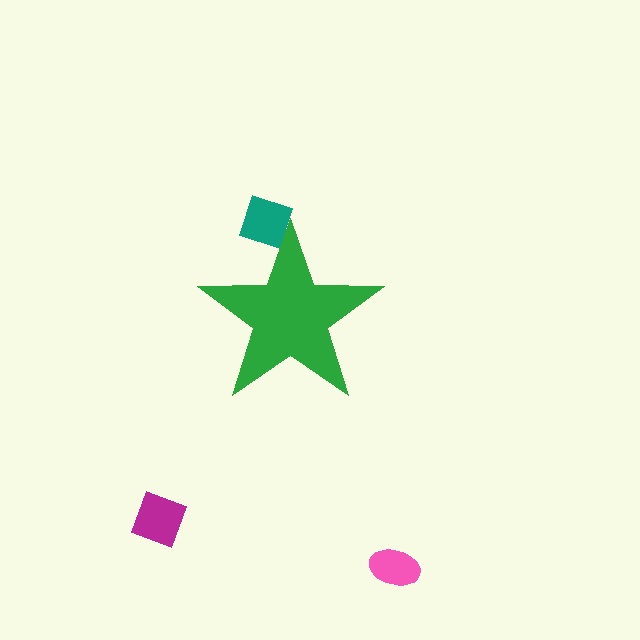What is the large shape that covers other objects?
A green star.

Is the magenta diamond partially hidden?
No, the magenta diamond is fully visible.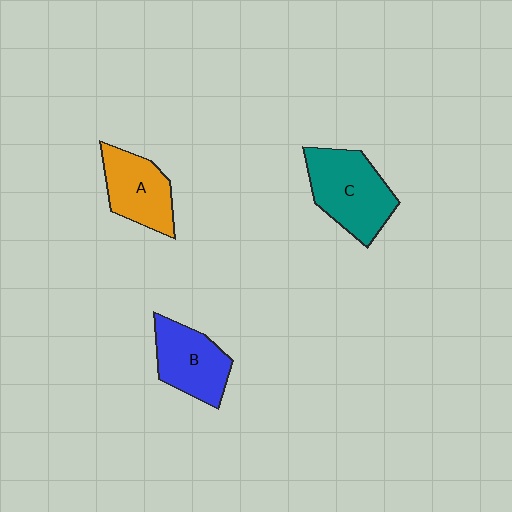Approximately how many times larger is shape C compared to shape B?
Approximately 1.3 times.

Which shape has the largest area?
Shape C (teal).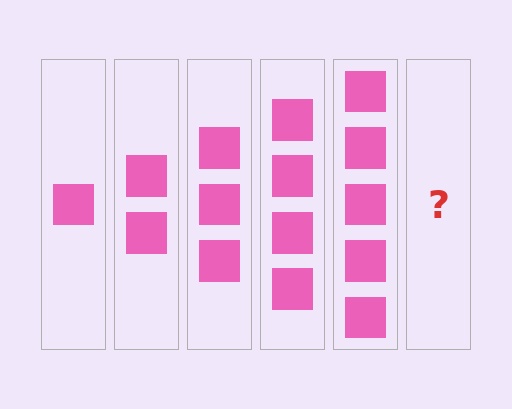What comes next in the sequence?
The next element should be 6 squares.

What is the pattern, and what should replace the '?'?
The pattern is that each step adds one more square. The '?' should be 6 squares.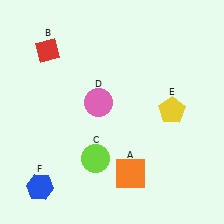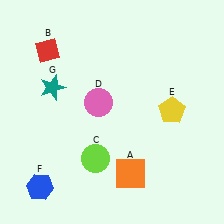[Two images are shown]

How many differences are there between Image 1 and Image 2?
There is 1 difference between the two images.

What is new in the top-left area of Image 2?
A teal star (G) was added in the top-left area of Image 2.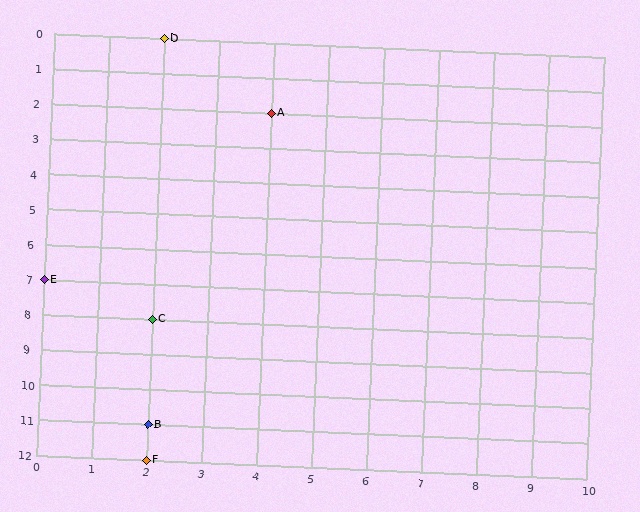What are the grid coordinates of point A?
Point A is at grid coordinates (4, 2).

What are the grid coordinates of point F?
Point F is at grid coordinates (2, 12).